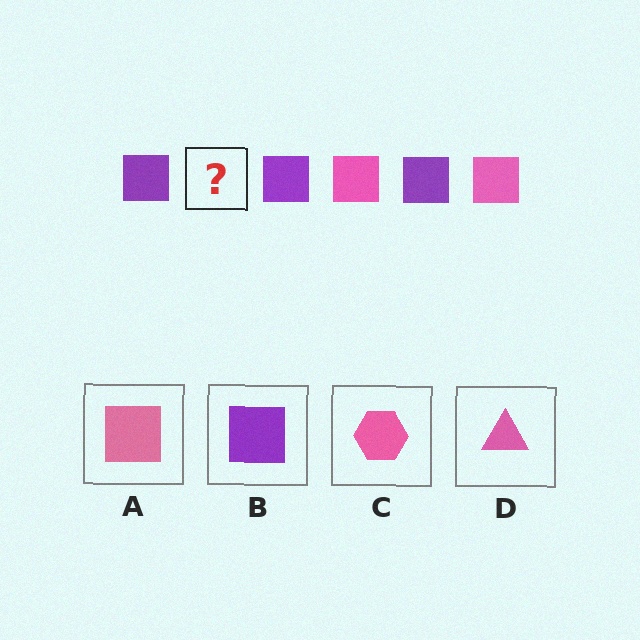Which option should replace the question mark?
Option A.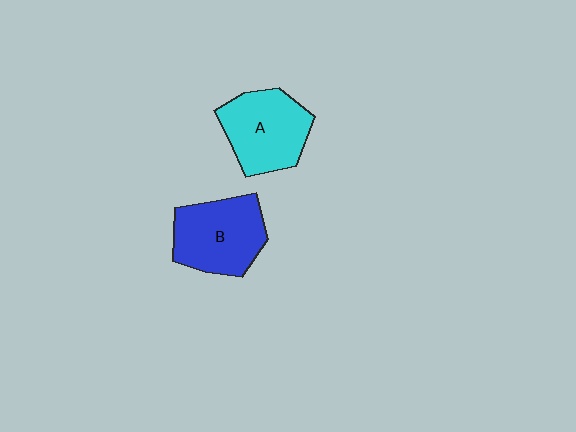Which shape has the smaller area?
Shape A (cyan).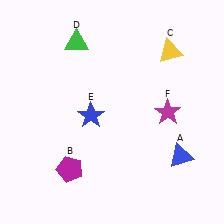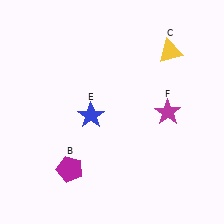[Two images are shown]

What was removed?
The green triangle (D), the blue triangle (A) were removed in Image 2.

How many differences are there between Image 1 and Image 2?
There are 2 differences between the two images.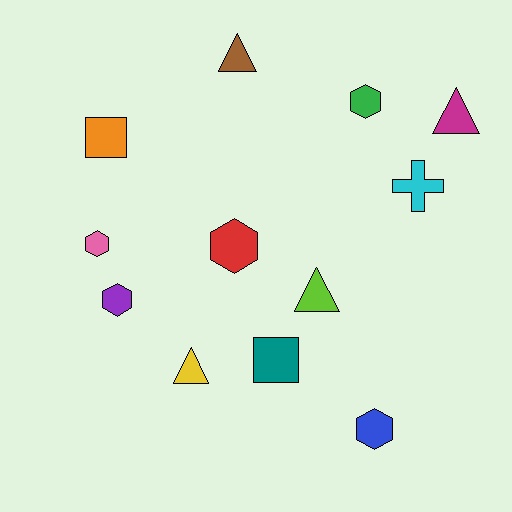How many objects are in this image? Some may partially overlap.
There are 12 objects.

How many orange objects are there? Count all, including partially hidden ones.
There is 1 orange object.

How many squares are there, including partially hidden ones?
There are 2 squares.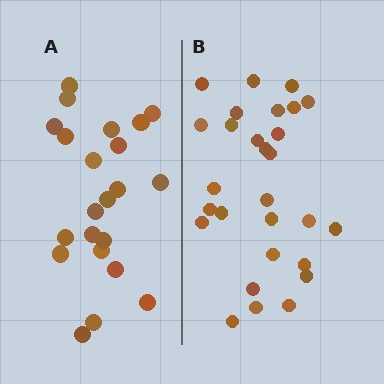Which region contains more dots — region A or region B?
Region B (the right region) has more dots.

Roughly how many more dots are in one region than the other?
Region B has about 6 more dots than region A.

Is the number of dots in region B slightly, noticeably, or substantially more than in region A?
Region B has noticeably more, but not dramatically so. The ratio is roughly 1.3 to 1.